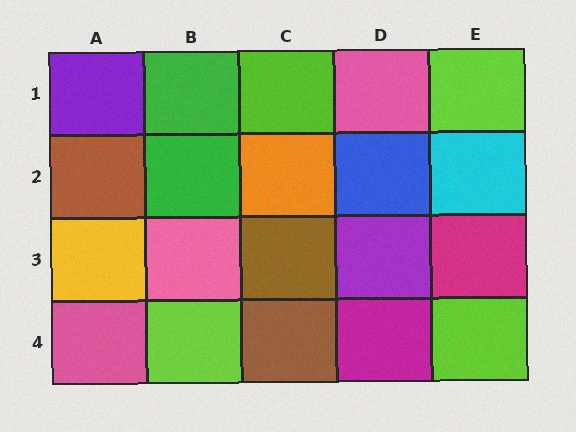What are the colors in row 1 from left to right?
Purple, green, lime, pink, lime.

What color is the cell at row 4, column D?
Magenta.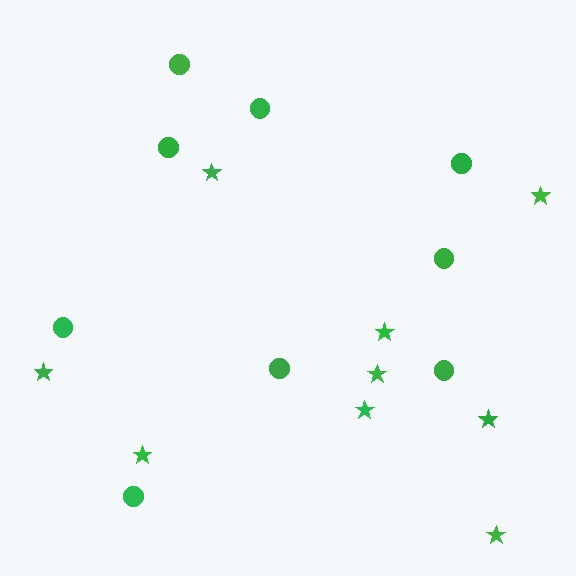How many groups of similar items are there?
There are 2 groups: one group of stars (9) and one group of circles (9).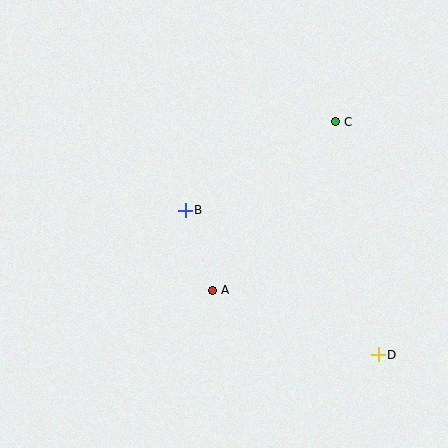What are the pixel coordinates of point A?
Point A is at (212, 290).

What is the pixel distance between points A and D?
The distance between A and D is 178 pixels.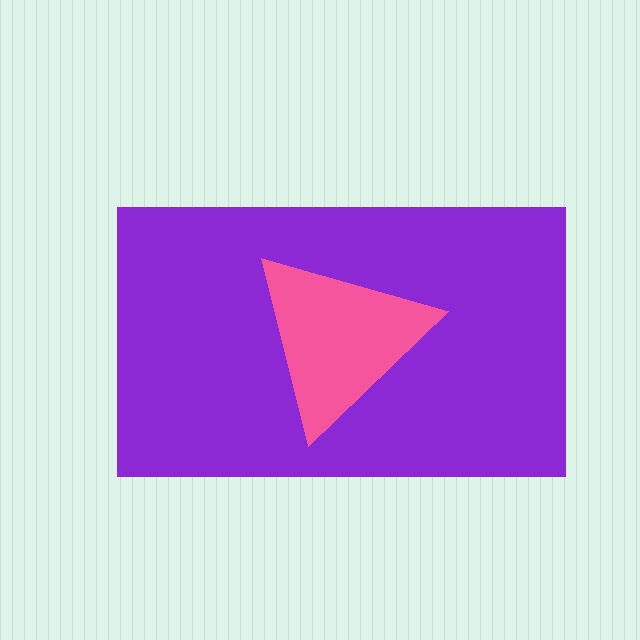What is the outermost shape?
The purple rectangle.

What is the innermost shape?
The pink triangle.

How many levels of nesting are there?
2.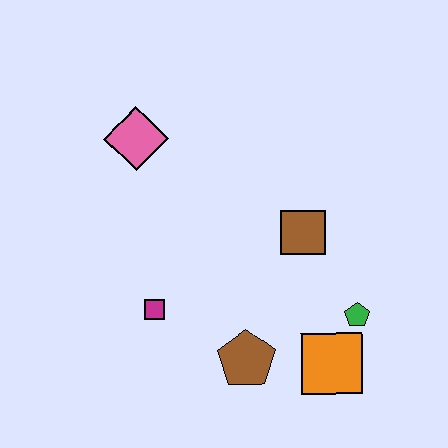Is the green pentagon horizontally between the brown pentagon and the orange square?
No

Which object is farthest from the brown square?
The pink diamond is farthest from the brown square.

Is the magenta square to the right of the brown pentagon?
No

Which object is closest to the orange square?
The green pentagon is closest to the orange square.